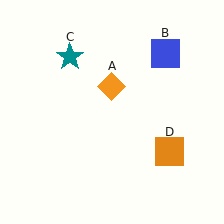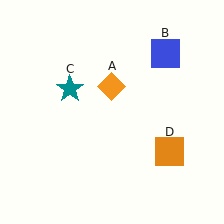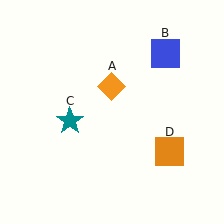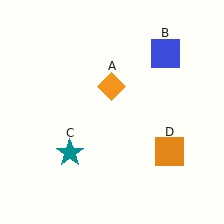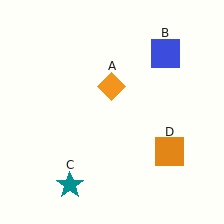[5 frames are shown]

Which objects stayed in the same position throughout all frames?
Orange diamond (object A) and blue square (object B) and orange square (object D) remained stationary.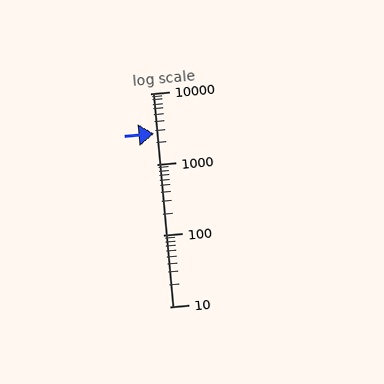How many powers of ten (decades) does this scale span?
The scale spans 3 decades, from 10 to 10000.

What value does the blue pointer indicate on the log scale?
The pointer indicates approximately 2700.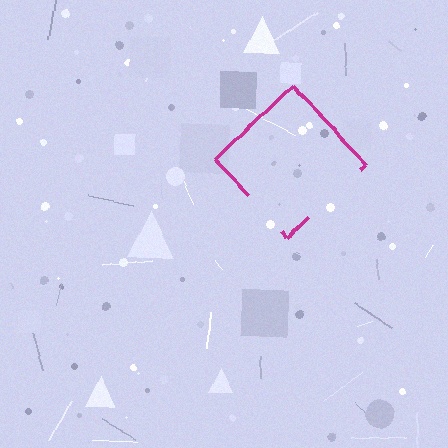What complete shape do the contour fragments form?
The contour fragments form a diamond.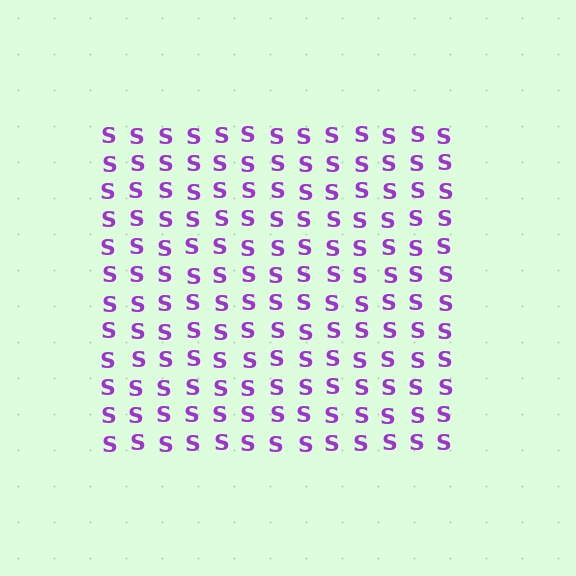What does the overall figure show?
The overall figure shows a square.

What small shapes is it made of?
It is made of small letter S's.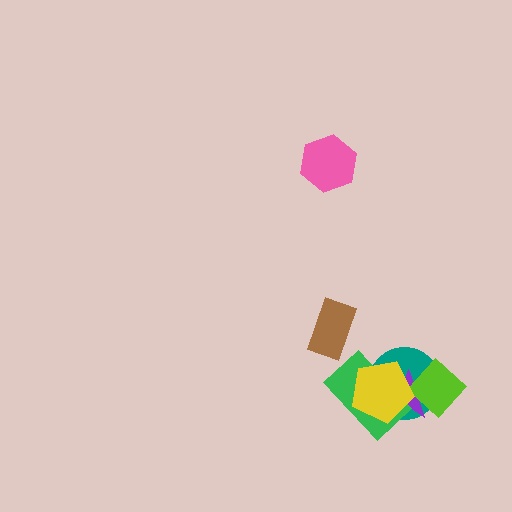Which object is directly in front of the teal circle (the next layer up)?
The purple star is directly in front of the teal circle.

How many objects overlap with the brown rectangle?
0 objects overlap with the brown rectangle.